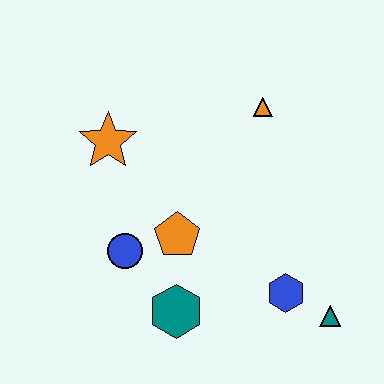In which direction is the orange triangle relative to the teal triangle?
The orange triangle is above the teal triangle.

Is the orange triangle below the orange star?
No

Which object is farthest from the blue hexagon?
The orange star is farthest from the blue hexagon.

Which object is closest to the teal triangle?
The blue hexagon is closest to the teal triangle.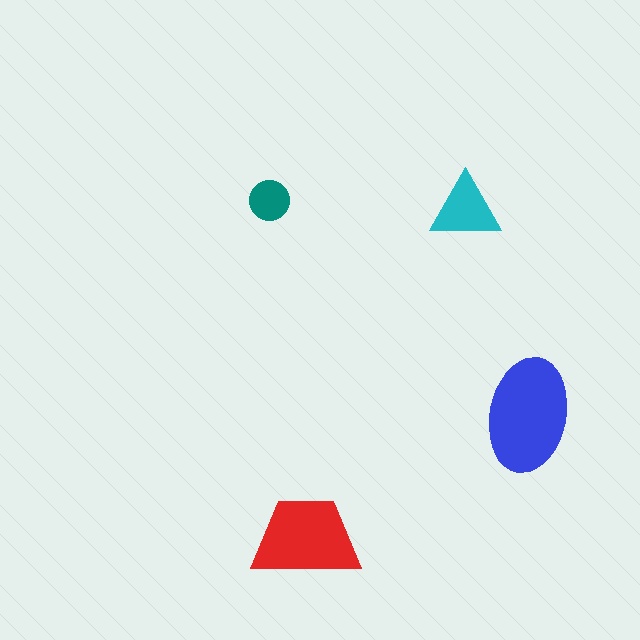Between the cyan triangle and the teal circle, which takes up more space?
The cyan triangle.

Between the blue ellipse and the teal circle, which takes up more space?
The blue ellipse.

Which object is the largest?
The blue ellipse.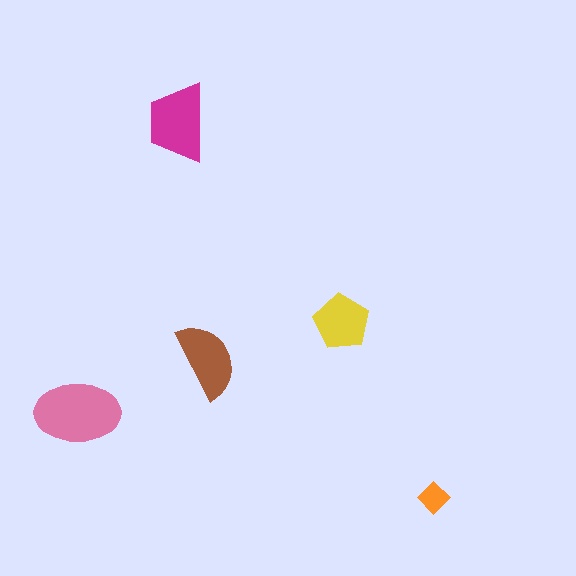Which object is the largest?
The pink ellipse.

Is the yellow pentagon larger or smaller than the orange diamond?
Larger.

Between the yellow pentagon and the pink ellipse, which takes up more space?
The pink ellipse.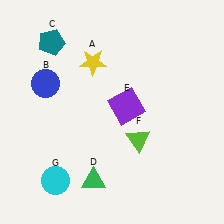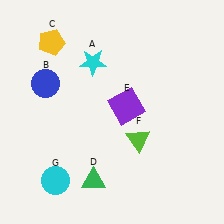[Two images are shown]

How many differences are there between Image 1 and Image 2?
There are 2 differences between the two images.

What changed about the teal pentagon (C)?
In Image 1, C is teal. In Image 2, it changed to yellow.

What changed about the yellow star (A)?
In Image 1, A is yellow. In Image 2, it changed to cyan.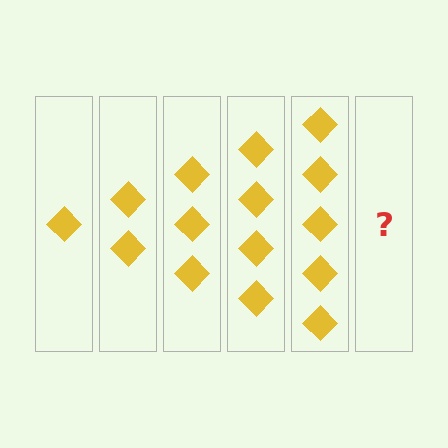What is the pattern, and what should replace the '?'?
The pattern is that each step adds one more diamond. The '?' should be 6 diamonds.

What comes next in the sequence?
The next element should be 6 diamonds.